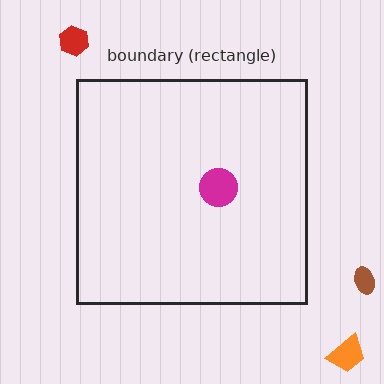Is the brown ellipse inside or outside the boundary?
Outside.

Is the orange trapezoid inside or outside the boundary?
Outside.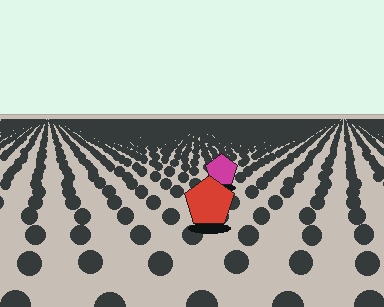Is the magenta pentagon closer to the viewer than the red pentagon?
No. The red pentagon is closer — you can tell from the texture gradient: the ground texture is coarser near it.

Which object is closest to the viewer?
The red pentagon is closest. The texture marks near it are larger and more spread out.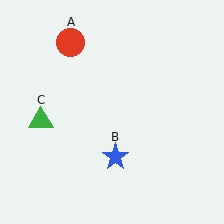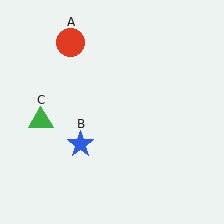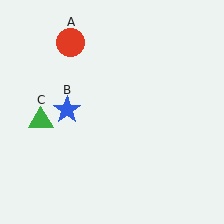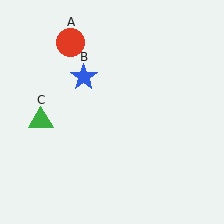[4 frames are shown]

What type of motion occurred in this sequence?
The blue star (object B) rotated clockwise around the center of the scene.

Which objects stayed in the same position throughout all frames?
Red circle (object A) and green triangle (object C) remained stationary.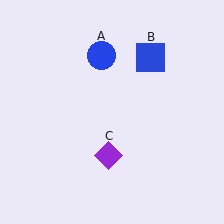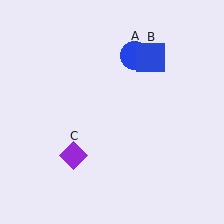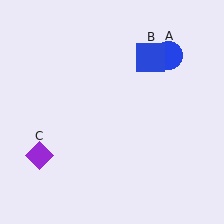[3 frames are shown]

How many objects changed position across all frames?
2 objects changed position: blue circle (object A), purple diamond (object C).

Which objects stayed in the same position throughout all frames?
Blue square (object B) remained stationary.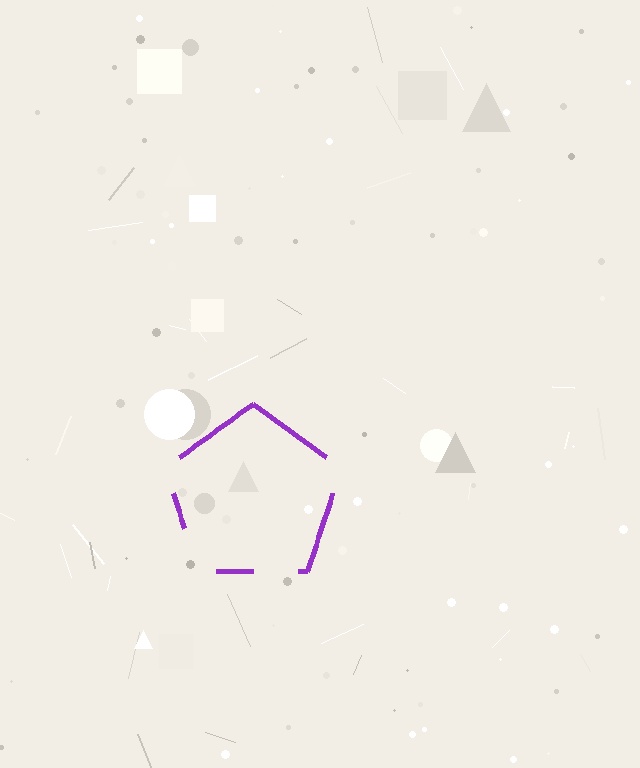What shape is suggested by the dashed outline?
The dashed outline suggests a pentagon.